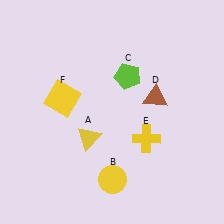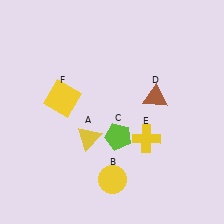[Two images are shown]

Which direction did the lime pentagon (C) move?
The lime pentagon (C) moved down.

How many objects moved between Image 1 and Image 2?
1 object moved between the two images.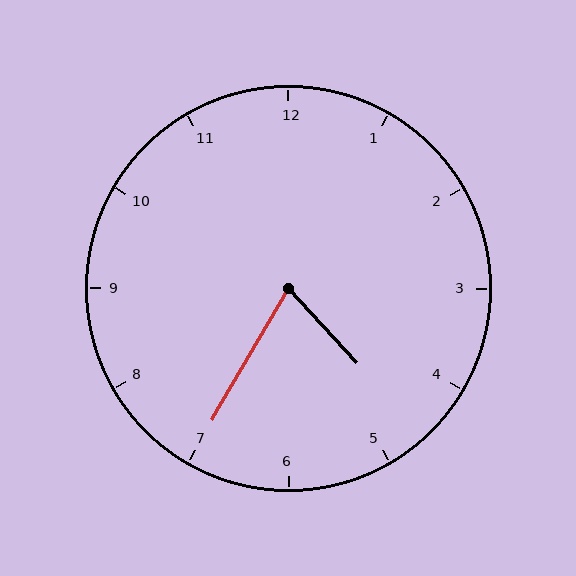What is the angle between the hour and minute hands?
Approximately 72 degrees.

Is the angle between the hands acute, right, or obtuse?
It is acute.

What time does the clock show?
4:35.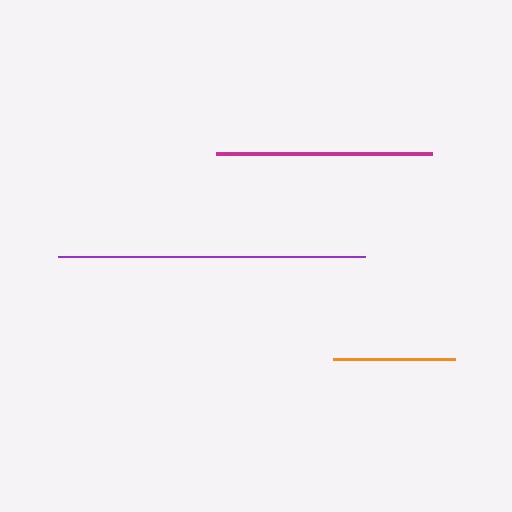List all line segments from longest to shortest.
From longest to shortest: purple, magenta, orange.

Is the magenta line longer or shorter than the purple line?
The purple line is longer than the magenta line.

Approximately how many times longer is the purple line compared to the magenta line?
The purple line is approximately 1.4 times the length of the magenta line.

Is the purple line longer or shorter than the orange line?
The purple line is longer than the orange line.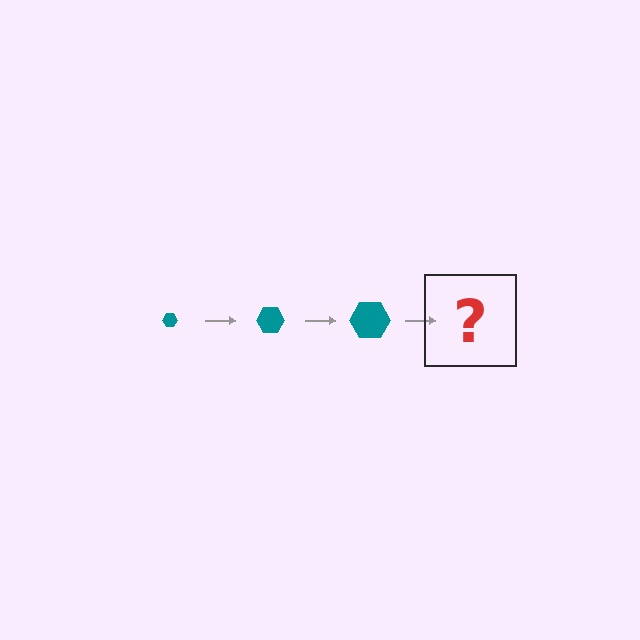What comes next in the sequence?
The next element should be a teal hexagon, larger than the previous one.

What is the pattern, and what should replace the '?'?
The pattern is that the hexagon gets progressively larger each step. The '?' should be a teal hexagon, larger than the previous one.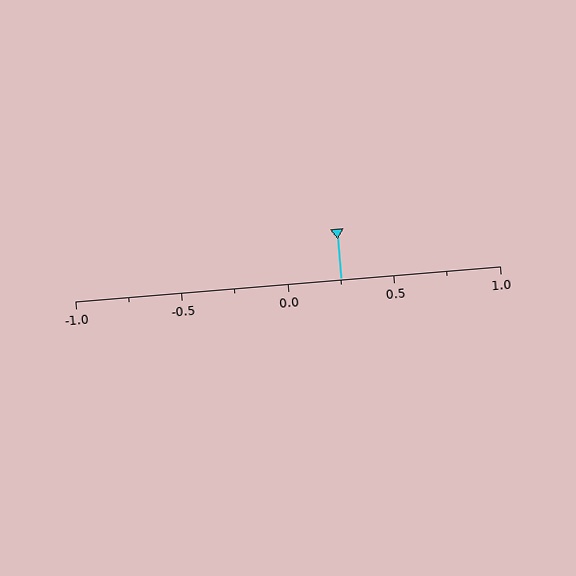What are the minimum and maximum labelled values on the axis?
The axis runs from -1.0 to 1.0.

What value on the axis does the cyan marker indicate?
The marker indicates approximately 0.25.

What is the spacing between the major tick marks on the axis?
The major ticks are spaced 0.5 apart.